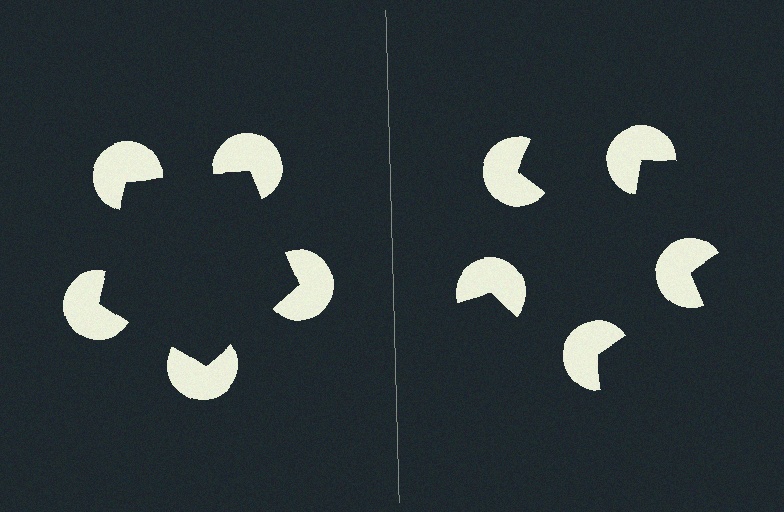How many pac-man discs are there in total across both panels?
10 — 5 on each side.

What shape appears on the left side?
An illusory pentagon.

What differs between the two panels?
The pac-man discs are positioned identically on both sides; only the wedge orientations differ. On the left they align to a pentagon; on the right they are misaligned.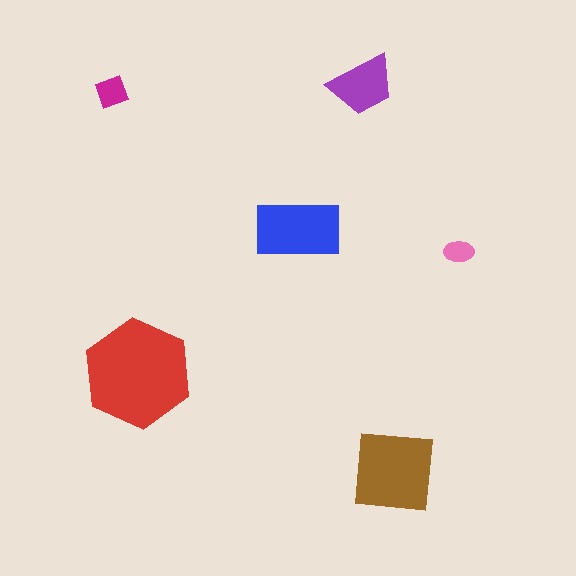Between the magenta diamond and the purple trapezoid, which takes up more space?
The purple trapezoid.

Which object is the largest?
The red hexagon.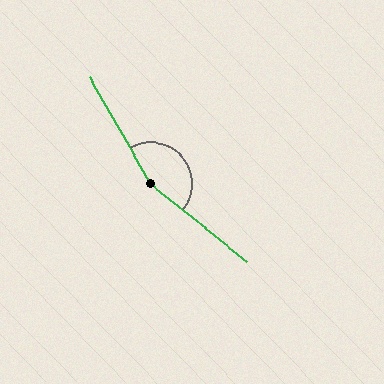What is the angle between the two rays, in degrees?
Approximately 159 degrees.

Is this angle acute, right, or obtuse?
It is obtuse.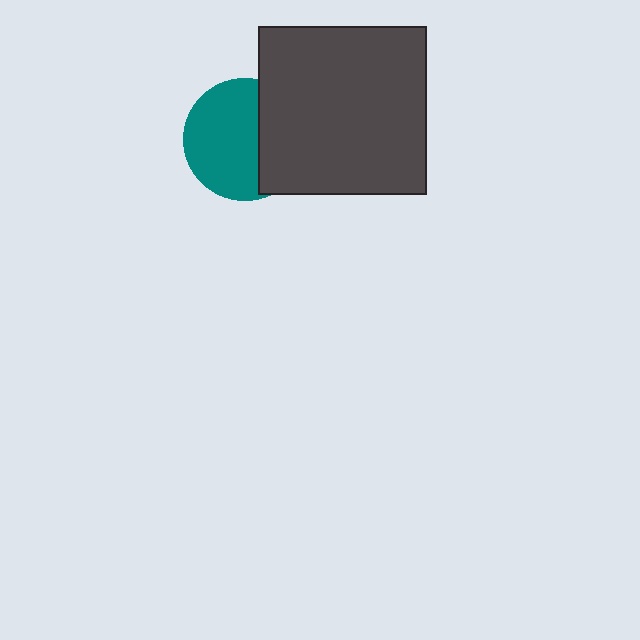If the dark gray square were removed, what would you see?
You would see the complete teal circle.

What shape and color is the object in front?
The object in front is a dark gray square.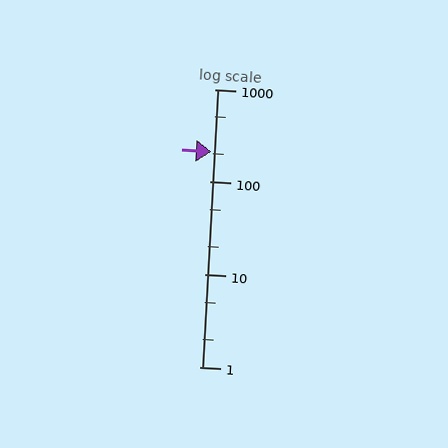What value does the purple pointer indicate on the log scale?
The pointer indicates approximately 210.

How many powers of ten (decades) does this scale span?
The scale spans 3 decades, from 1 to 1000.